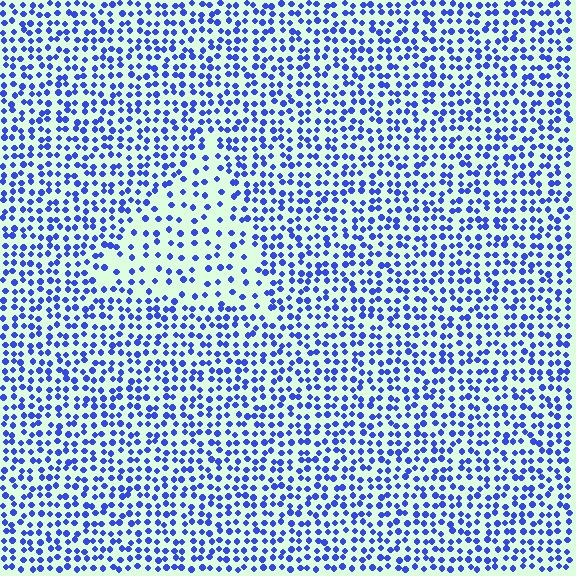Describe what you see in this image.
The image contains small blue elements arranged at two different densities. A triangle-shaped region is visible where the elements are less densely packed than the surrounding area.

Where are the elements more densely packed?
The elements are more densely packed outside the triangle boundary.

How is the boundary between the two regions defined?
The boundary is defined by a change in element density (approximately 2.0x ratio). All elements are the same color, size, and shape.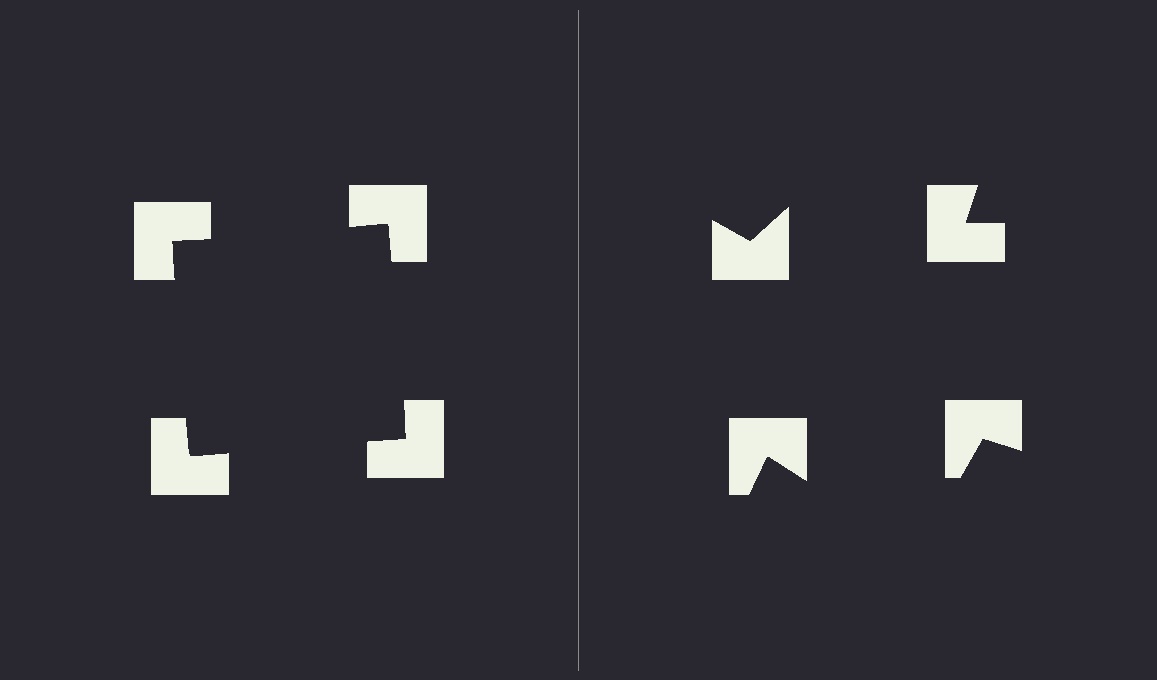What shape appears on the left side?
An illusory square.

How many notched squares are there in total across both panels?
8 — 4 on each side.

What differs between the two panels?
The notched squares are positioned identically on both sides; only the wedge orientations differ. On the left they align to a square; on the right they are misaligned.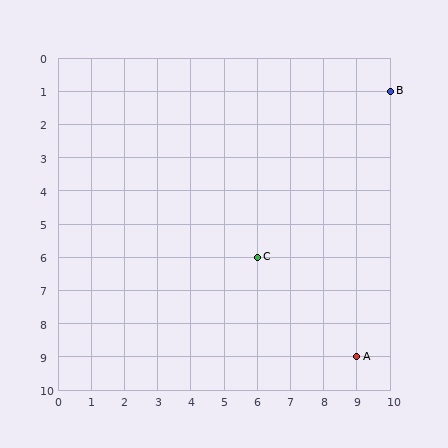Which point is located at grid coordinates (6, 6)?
Point C is at (6, 6).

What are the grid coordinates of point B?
Point B is at grid coordinates (10, 1).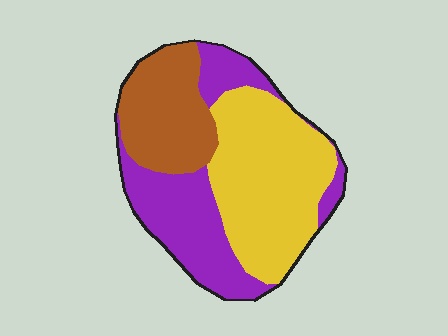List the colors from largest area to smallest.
From largest to smallest: yellow, purple, brown.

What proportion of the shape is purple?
Purple covers about 35% of the shape.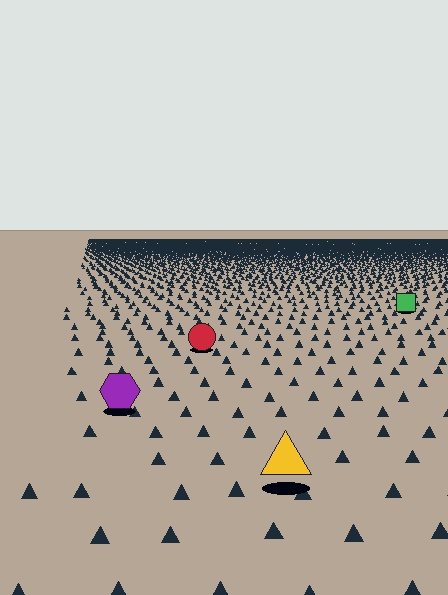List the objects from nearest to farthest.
From nearest to farthest: the yellow triangle, the purple hexagon, the red circle, the green square.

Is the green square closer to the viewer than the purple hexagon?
No. The purple hexagon is closer — you can tell from the texture gradient: the ground texture is coarser near it.